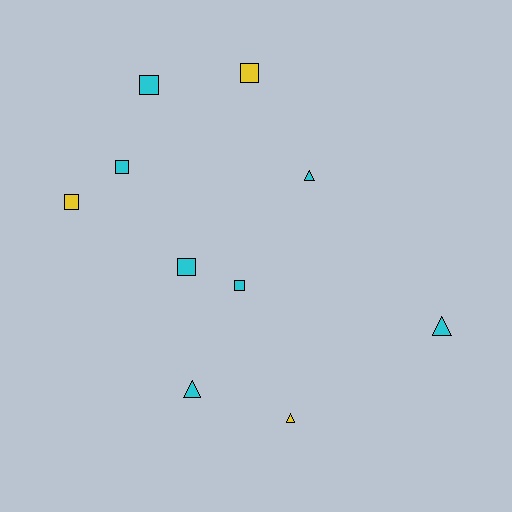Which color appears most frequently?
Cyan, with 7 objects.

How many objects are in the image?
There are 10 objects.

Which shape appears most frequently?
Square, with 6 objects.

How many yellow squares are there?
There are 2 yellow squares.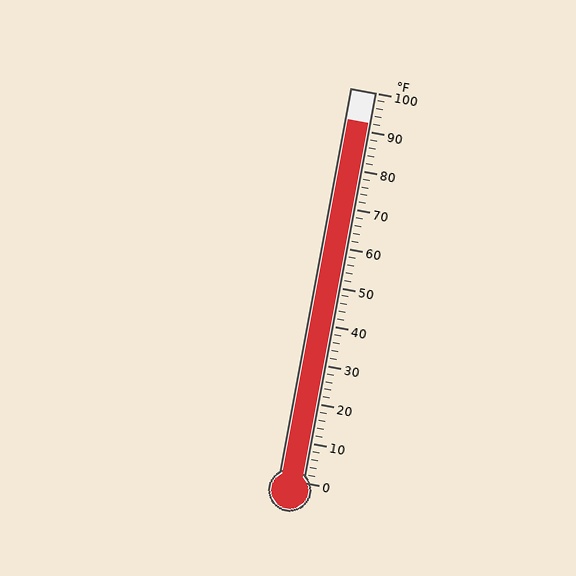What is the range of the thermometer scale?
The thermometer scale ranges from 0°F to 100°F.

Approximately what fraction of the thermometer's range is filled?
The thermometer is filled to approximately 90% of its range.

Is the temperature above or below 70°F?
The temperature is above 70°F.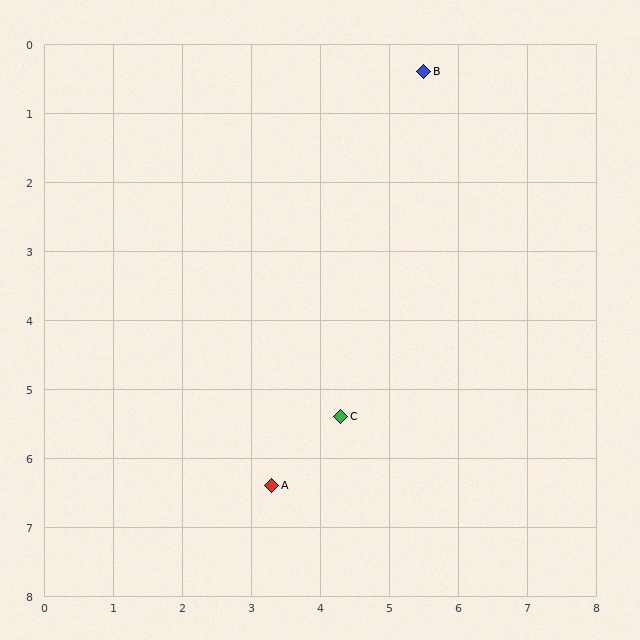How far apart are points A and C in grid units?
Points A and C are about 1.4 grid units apart.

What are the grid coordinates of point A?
Point A is at approximately (3.3, 6.4).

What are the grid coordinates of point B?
Point B is at approximately (5.5, 0.4).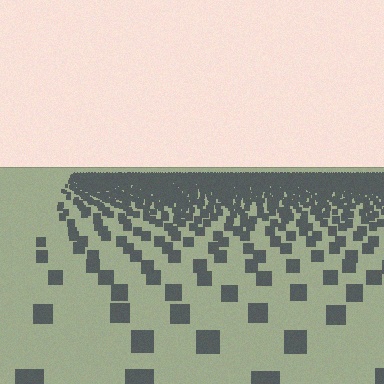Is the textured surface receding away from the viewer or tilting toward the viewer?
The surface is receding away from the viewer. Texture elements get smaller and denser toward the top.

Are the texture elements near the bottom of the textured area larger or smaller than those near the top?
Larger. Near the bottom, elements are closer to the viewer and appear at a bigger on-screen size.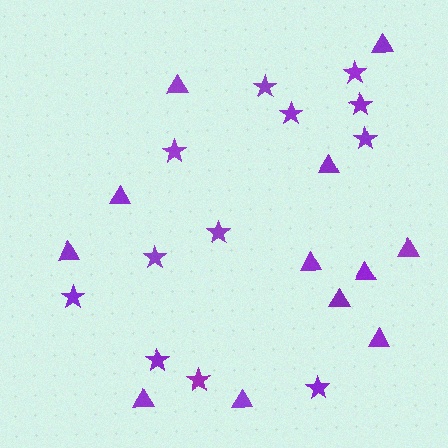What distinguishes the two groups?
There are 2 groups: one group of triangles (12) and one group of stars (12).